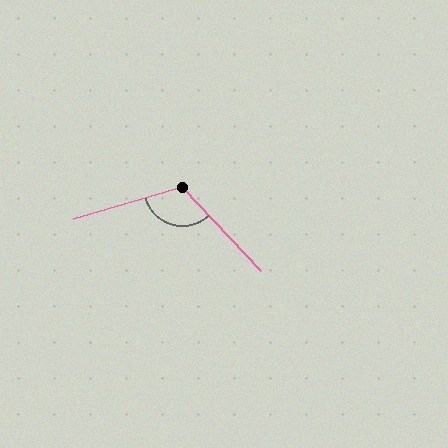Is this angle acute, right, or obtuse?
It is obtuse.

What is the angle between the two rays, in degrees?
Approximately 117 degrees.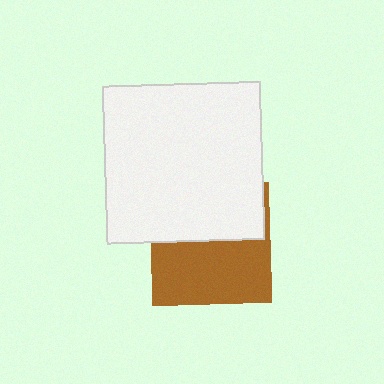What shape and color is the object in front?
The object in front is a white square.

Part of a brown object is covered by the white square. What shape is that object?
It is a square.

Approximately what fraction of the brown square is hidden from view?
Roughly 45% of the brown square is hidden behind the white square.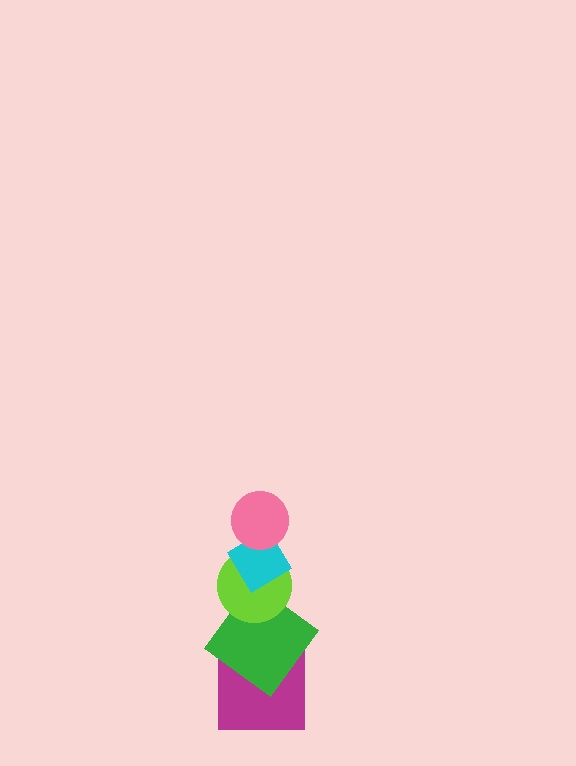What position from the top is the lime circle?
The lime circle is 3rd from the top.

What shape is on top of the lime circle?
The cyan diamond is on top of the lime circle.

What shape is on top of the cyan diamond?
The pink circle is on top of the cyan diamond.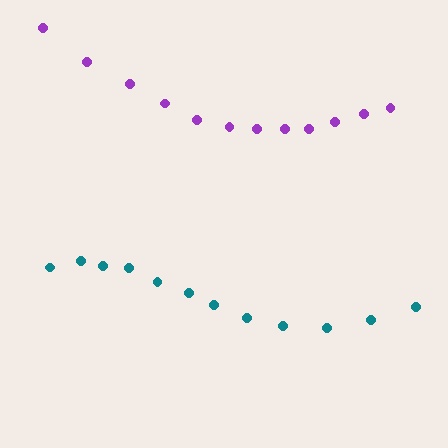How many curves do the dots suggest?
There are 2 distinct paths.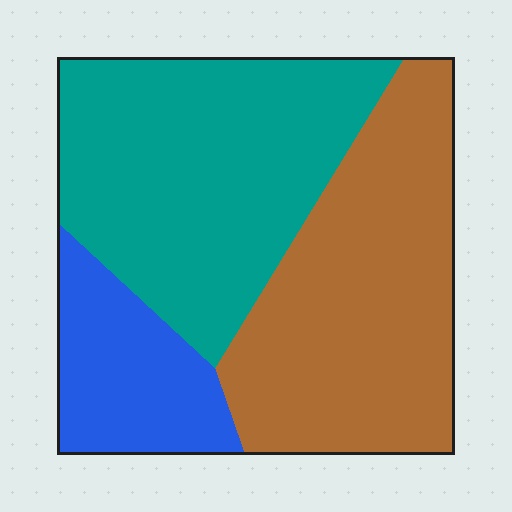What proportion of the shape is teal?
Teal takes up about two fifths (2/5) of the shape.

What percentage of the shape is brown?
Brown covers around 40% of the shape.